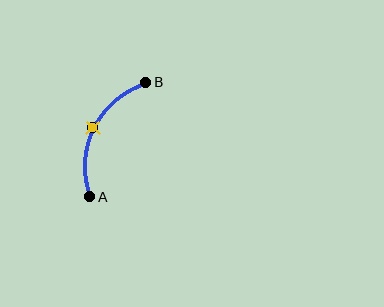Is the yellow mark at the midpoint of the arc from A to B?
Yes. The yellow mark lies on the arc at equal arc-length from both A and B — it is the arc midpoint.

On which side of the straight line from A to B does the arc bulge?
The arc bulges to the left of the straight line connecting A and B.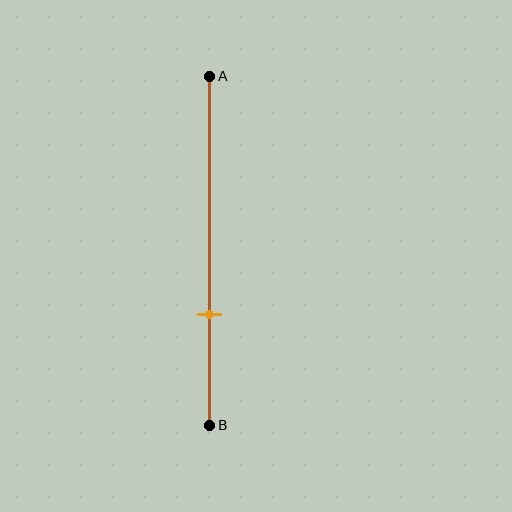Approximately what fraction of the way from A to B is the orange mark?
The orange mark is approximately 70% of the way from A to B.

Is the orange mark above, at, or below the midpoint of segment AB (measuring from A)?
The orange mark is below the midpoint of segment AB.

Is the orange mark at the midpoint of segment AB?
No, the mark is at about 70% from A, not at the 50% midpoint.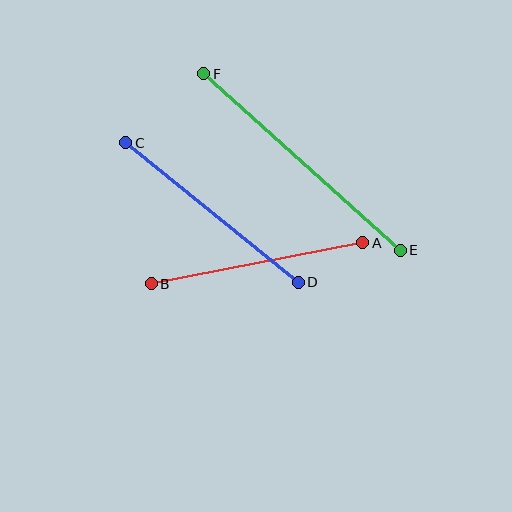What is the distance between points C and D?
The distance is approximately 222 pixels.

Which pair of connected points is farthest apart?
Points E and F are farthest apart.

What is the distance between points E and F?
The distance is approximately 264 pixels.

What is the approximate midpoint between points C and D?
The midpoint is at approximately (212, 213) pixels.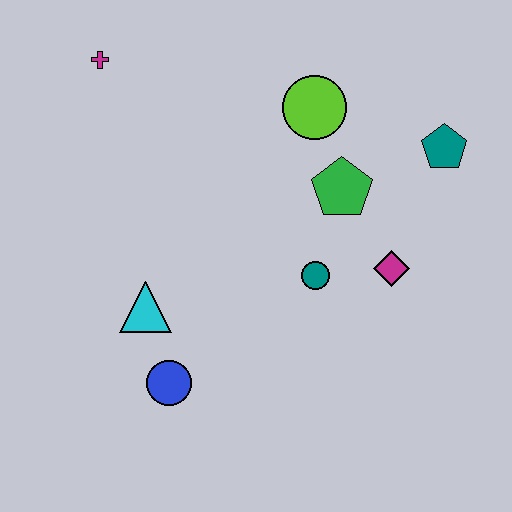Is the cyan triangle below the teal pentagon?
Yes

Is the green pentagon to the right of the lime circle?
Yes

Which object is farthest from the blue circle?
The teal pentagon is farthest from the blue circle.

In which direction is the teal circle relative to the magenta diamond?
The teal circle is to the left of the magenta diamond.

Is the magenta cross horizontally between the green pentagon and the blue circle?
No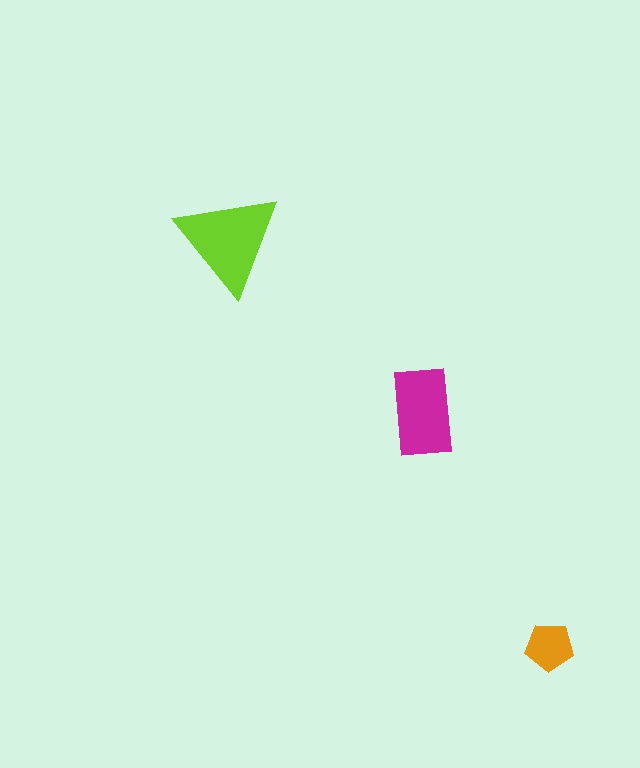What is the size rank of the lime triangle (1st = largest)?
1st.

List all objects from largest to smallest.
The lime triangle, the magenta rectangle, the orange pentagon.